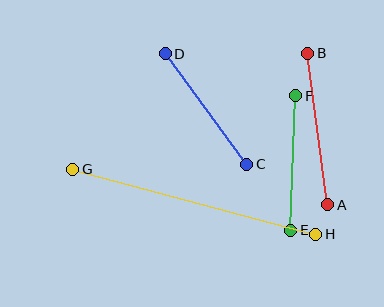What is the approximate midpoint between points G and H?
The midpoint is at approximately (194, 202) pixels.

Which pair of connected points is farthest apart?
Points G and H are farthest apart.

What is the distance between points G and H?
The distance is approximately 252 pixels.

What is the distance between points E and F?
The distance is approximately 134 pixels.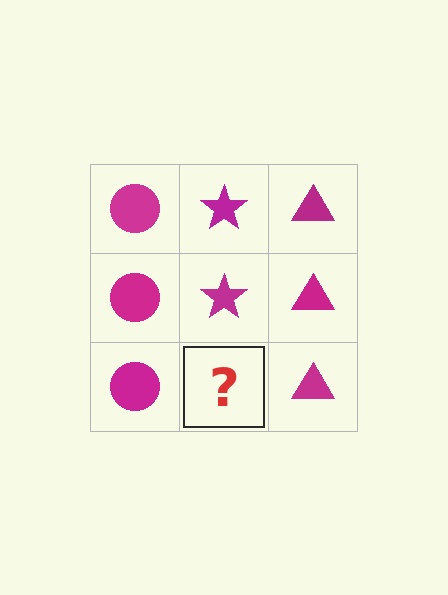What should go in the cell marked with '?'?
The missing cell should contain a magenta star.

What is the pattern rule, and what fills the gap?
The rule is that each column has a consistent shape. The gap should be filled with a magenta star.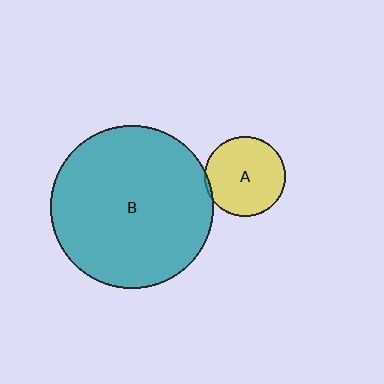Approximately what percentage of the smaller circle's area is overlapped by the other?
Approximately 5%.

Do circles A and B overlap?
Yes.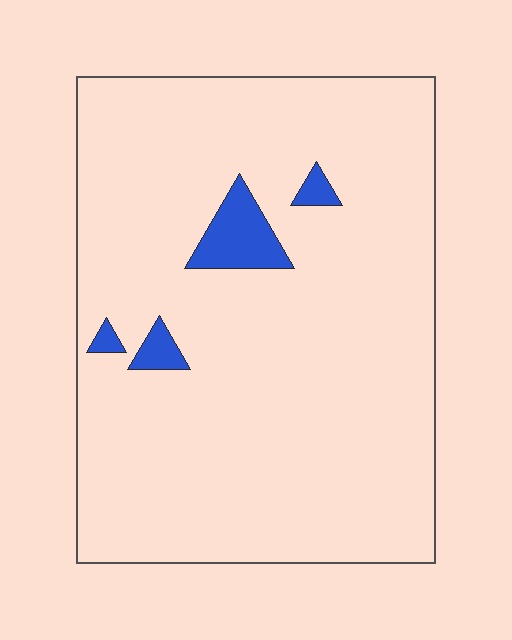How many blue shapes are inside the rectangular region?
4.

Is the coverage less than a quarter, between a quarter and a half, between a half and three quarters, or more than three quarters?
Less than a quarter.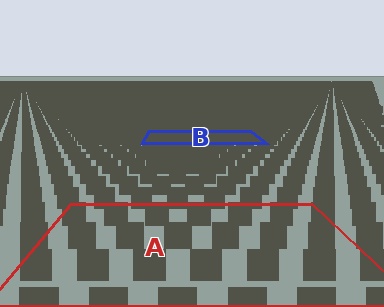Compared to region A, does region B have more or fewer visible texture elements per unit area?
Region B has more texture elements per unit area — they are packed more densely because it is farther away.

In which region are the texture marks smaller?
The texture marks are smaller in region B, because it is farther away.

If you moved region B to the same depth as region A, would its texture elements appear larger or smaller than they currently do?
They would appear larger. At a closer depth, the same texture elements are projected at a bigger on-screen size.